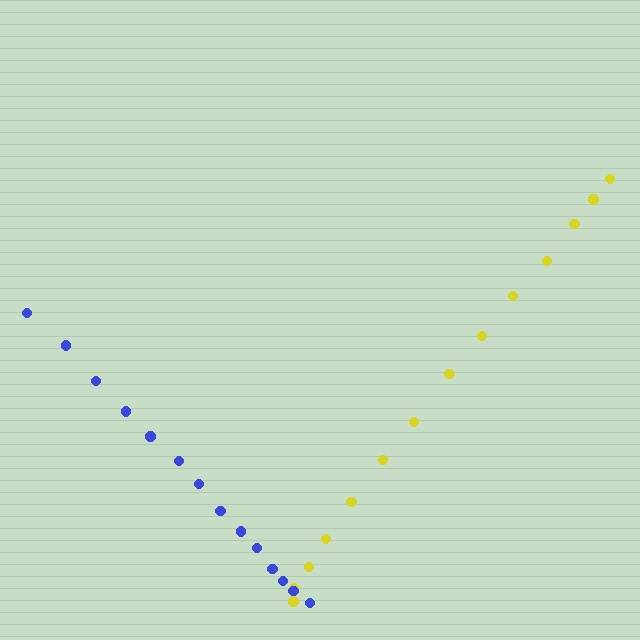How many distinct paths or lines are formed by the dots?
There are 2 distinct paths.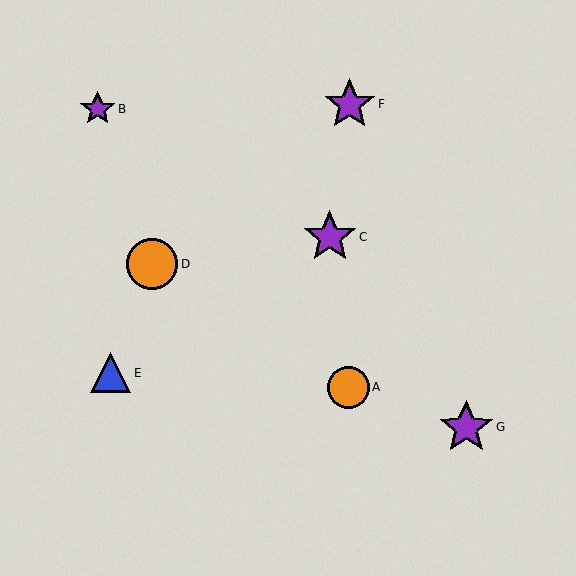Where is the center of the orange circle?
The center of the orange circle is at (152, 264).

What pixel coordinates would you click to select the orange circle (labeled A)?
Click at (348, 387) to select the orange circle A.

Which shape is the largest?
The purple star (labeled G) is the largest.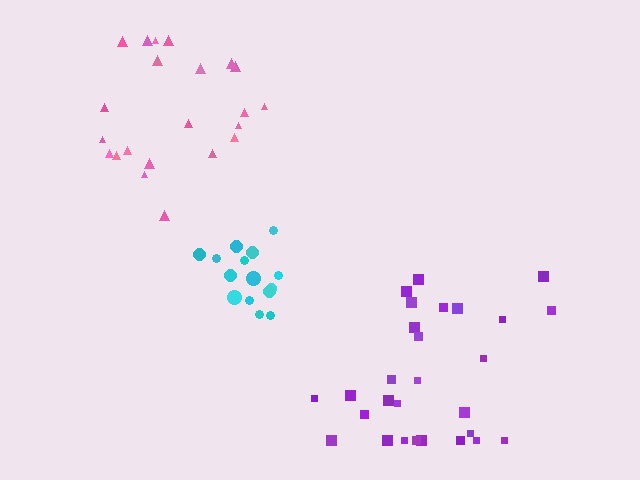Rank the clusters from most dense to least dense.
cyan, pink, purple.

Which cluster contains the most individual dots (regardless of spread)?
Purple (28).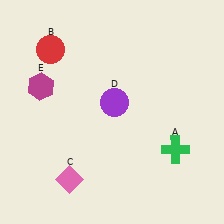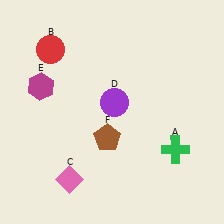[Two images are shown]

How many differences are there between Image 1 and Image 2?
There is 1 difference between the two images.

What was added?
A brown pentagon (F) was added in Image 2.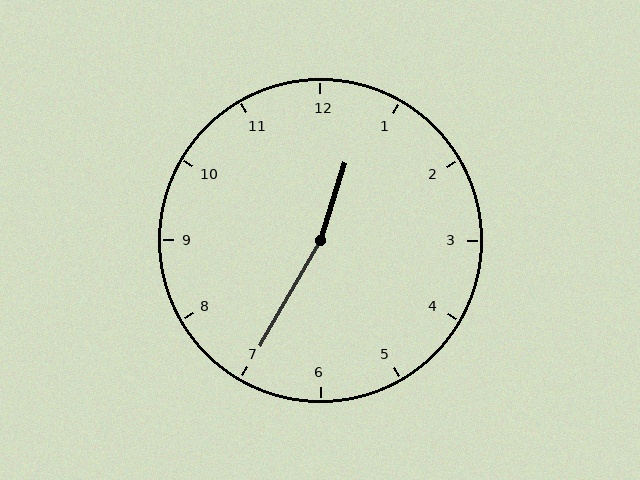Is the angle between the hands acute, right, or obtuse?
It is obtuse.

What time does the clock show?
12:35.